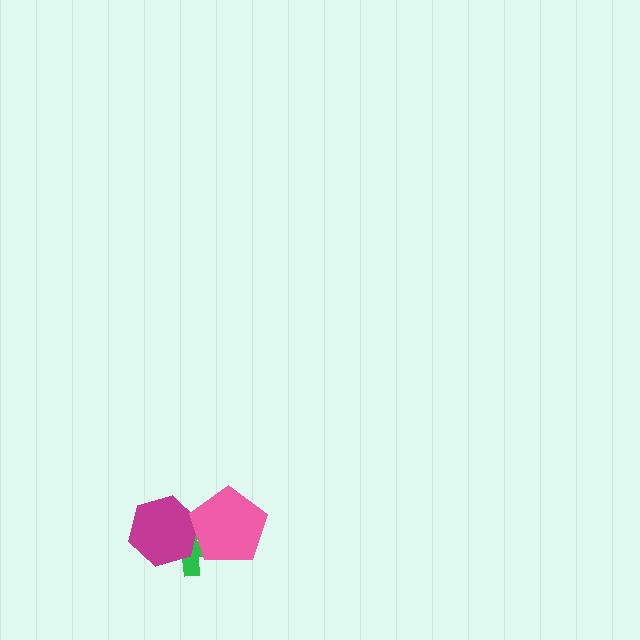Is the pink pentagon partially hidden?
No, no other shape covers it.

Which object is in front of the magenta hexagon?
The pink pentagon is in front of the magenta hexagon.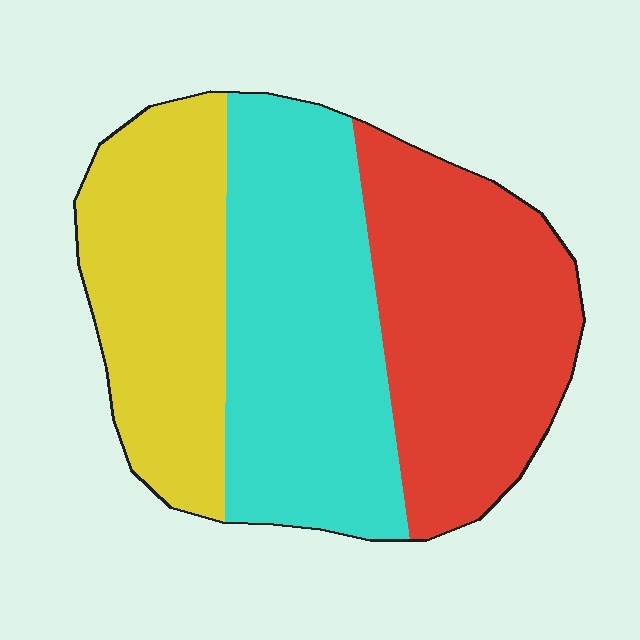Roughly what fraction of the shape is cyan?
Cyan covers roughly 35% of the shape.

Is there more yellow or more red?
Red.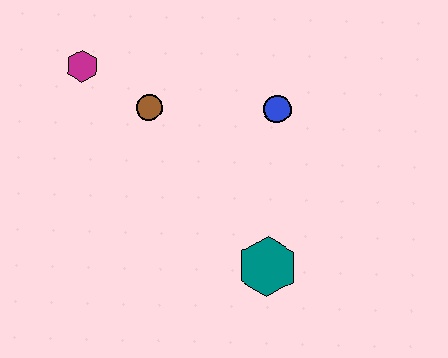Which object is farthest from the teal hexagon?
The magenta hexagon is farthest from the teal hexagon.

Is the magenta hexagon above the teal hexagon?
Yes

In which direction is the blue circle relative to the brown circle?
The blue circle is to the right of the brown circle.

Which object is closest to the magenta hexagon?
The brown circle is closest to the magenta hexagon.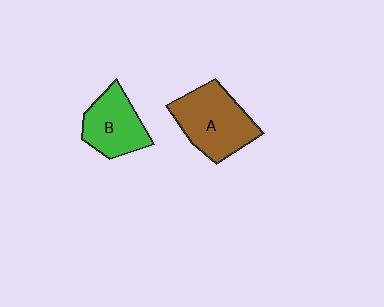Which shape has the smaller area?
Shape B (green).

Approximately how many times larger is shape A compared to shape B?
Approximately 1.3 times.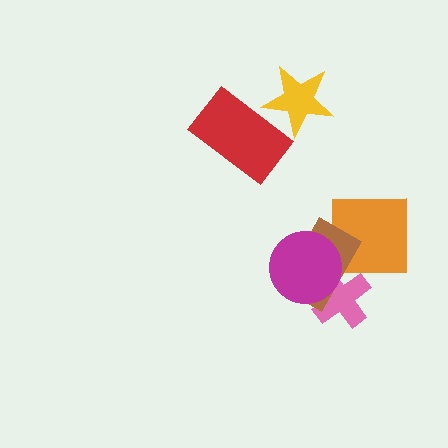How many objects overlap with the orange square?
1 object overlaps with the orange square.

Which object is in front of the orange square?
The brown rectangle is in front of the orange square.